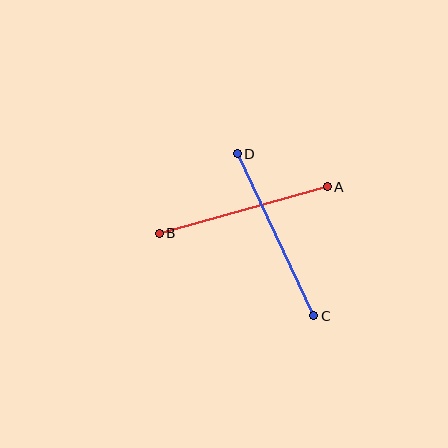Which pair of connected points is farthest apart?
Points C and D are farthest apart.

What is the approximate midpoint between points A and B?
The midpoint is at approximately (243, 210) pixels.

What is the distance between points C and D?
The distance is approximately 179 pixels.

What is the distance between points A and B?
The distance is approximately 175 pixels.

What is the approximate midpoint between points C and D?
The midpoint is at approximately (275, 235) pixels.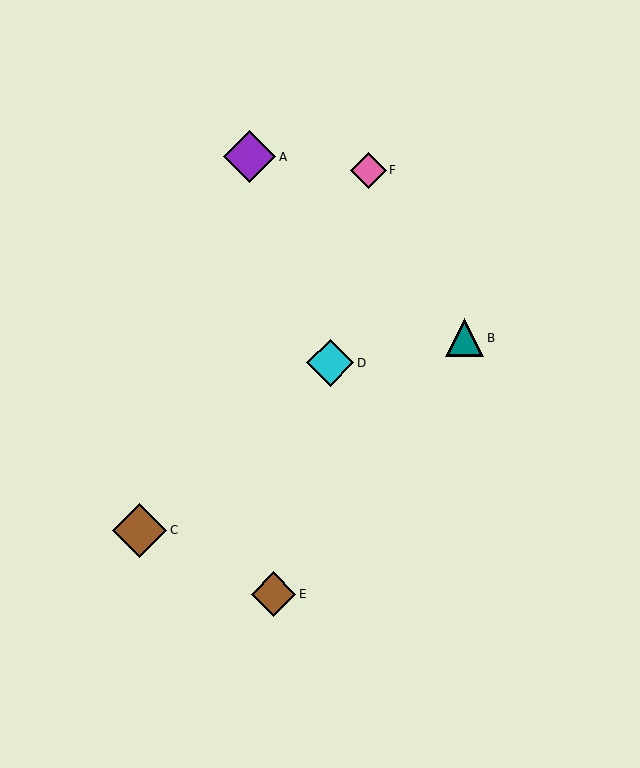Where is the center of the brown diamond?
The center of the brown diamond is at (139, 531).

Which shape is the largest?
The brown diamond (labeled C) is the largest.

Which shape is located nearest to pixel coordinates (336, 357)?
The cyan diamond (labeled D) at (330, 363) is nearest to that location.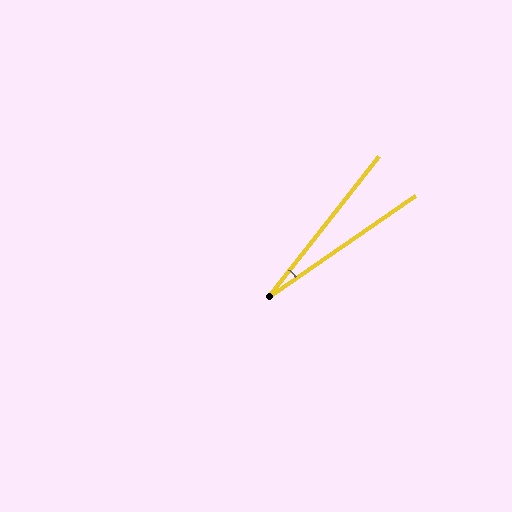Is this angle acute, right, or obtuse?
It is acute.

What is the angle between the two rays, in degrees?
Approximately 17 degrees.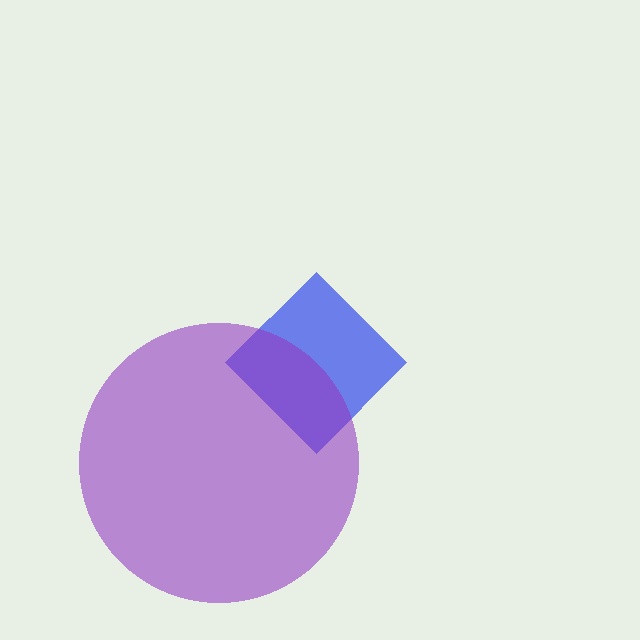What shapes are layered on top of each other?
The layered shapes are: a blue diamond, a purple circle.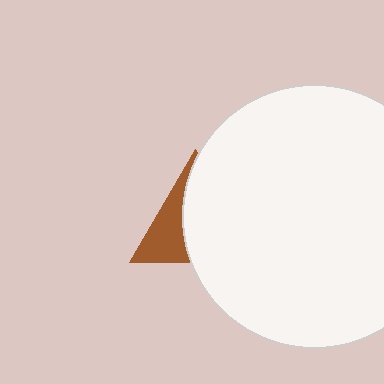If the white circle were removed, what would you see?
You would see the complete brown triangle.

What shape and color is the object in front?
The object in front is a white circle.